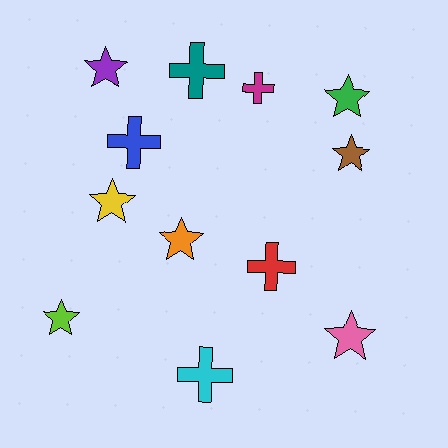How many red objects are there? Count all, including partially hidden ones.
There is 1 red object.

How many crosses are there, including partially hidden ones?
There are 5 crosses.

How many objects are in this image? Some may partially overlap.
There are 12 objects.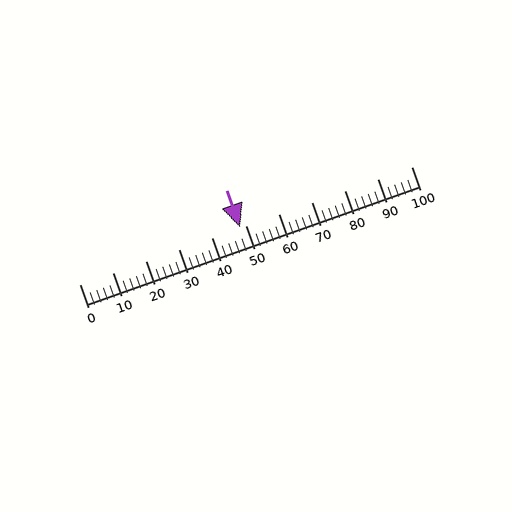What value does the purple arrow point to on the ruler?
The purple arrow points to approximately 48.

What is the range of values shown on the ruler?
The ruler shows values from 0 to 100.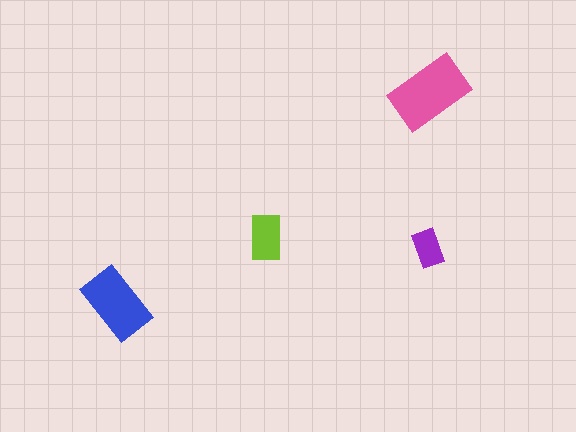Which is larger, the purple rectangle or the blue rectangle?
The blue one.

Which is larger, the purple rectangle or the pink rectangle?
The pink one.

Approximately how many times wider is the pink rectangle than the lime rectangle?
About 1.5 times wider.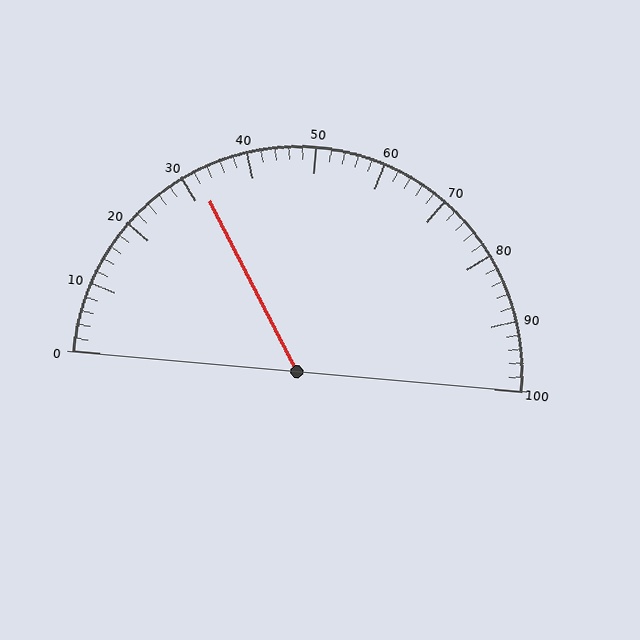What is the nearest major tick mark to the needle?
The nearest major tick mark is 30.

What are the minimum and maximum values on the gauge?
The gauge ranges from 0 to 100.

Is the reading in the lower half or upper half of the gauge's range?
The reading is in the lower half of the range (0 to 100).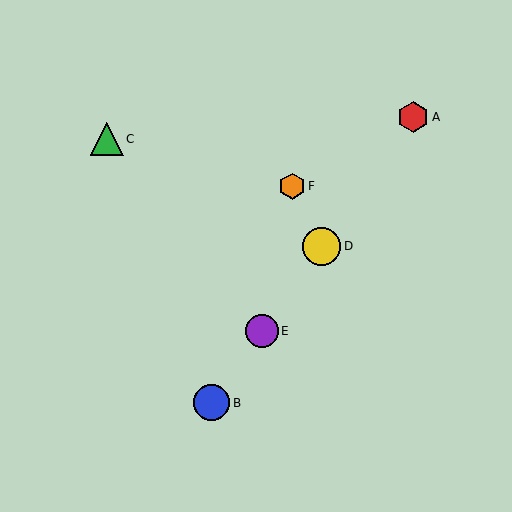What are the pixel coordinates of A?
Object A is at (413, 117).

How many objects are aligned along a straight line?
4 objects (A, B, D, E) are aligned along a straight line.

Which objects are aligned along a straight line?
Objects A, B, D, E are aligned along a straight line.